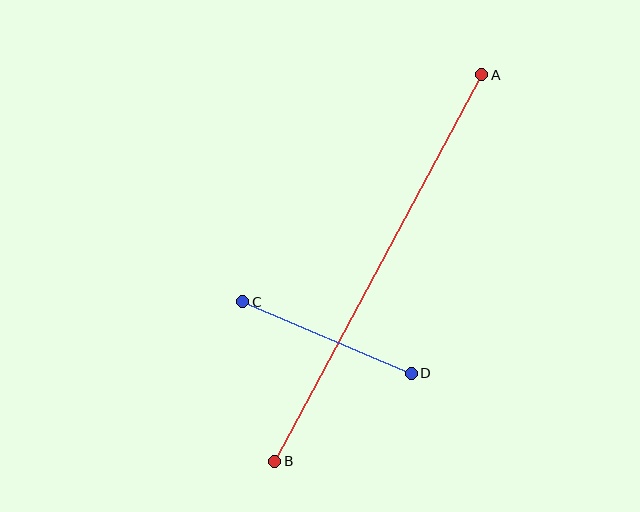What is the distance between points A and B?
The distance is approximately 439 pixels.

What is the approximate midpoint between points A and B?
The midpoint is at approximately (378, 268) pixels.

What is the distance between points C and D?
The distance is approximately 183 pixels.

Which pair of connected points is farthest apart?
Points A and B are farthest apart.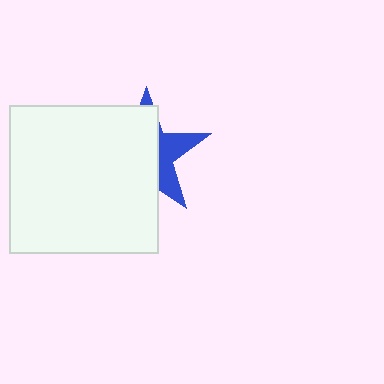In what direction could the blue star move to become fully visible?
The blue star could move right. That would shift it out from behind the white square entirely.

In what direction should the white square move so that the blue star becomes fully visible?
The white square should move left. That is the shortest direction to clear the overlap and leave the blue star fully visible.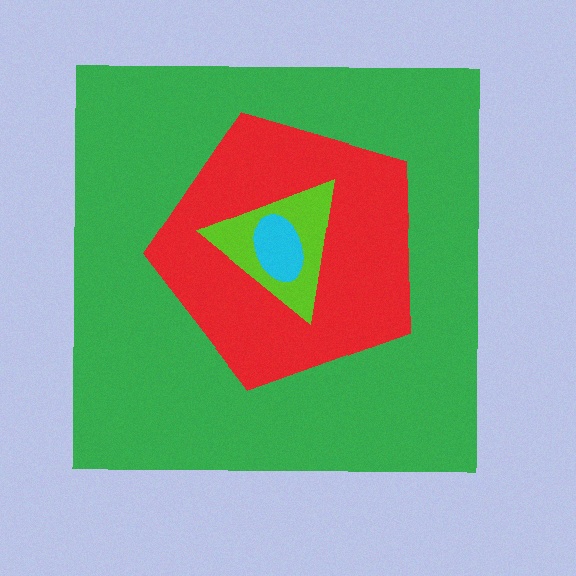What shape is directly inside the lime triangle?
The cyan ellipse.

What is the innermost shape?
The cyan ellipse.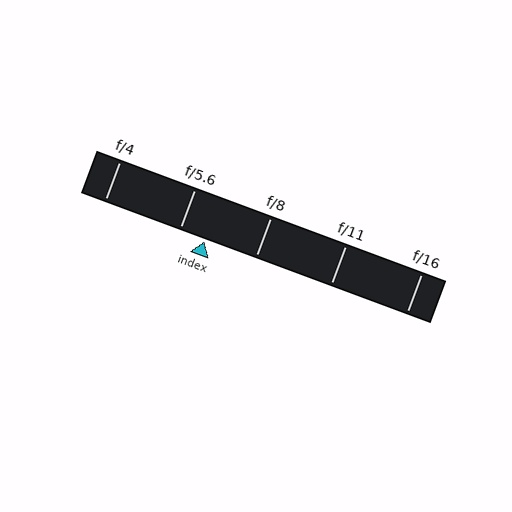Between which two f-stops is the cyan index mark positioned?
The index mark is between f/5.6 and f/8.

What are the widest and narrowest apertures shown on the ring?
The widest aperture shown is f/4 and the narrowest is f/16.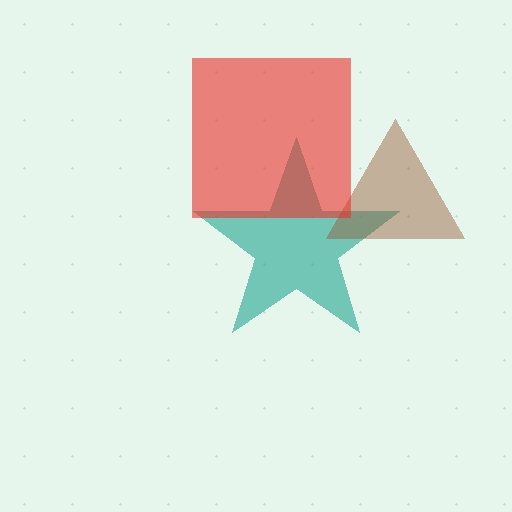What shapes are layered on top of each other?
The layered shapes are: a teal star, a brown triangle, a red square.